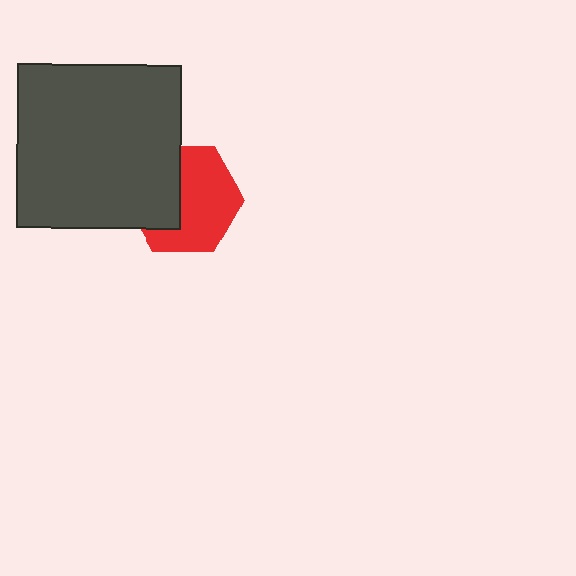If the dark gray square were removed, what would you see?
You would see the complete red hexagon.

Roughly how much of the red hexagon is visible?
About half of it is visible (roughly 61%).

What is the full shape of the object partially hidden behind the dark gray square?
The partially hidden object is a red hexagon.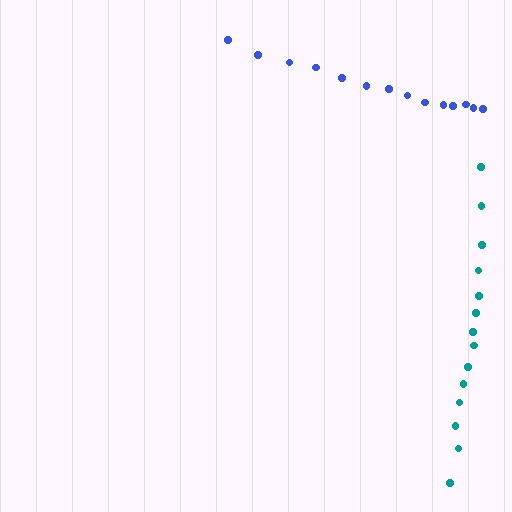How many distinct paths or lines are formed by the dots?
There are 2 distinct paths.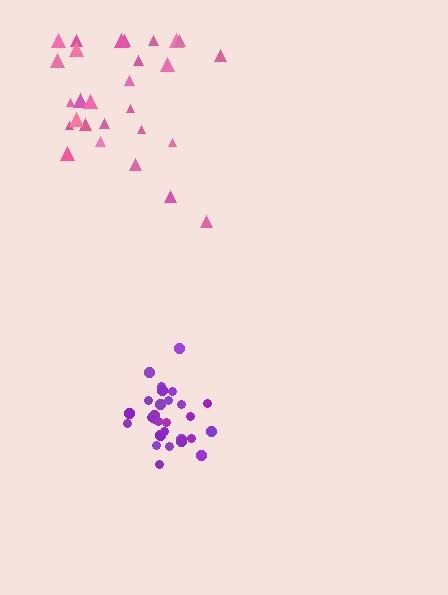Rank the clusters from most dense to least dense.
purple, pink.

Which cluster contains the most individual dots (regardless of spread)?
Purple (28).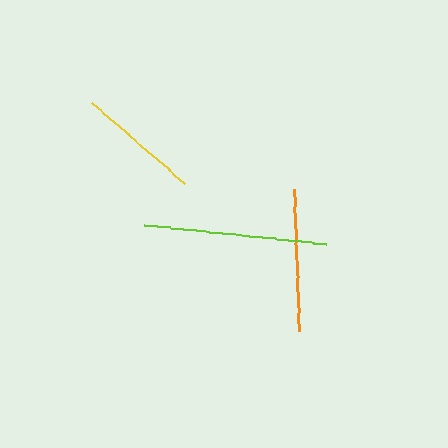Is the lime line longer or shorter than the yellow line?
The lime line is longer than the yellow line.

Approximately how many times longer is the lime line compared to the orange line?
The lime line is approximately 1.3 times the length of the orange line.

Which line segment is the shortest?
The yellow line is the shortest at approximately 122 pixels.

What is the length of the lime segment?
The lime segment is approximately 184 pixels long.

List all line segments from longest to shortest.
From longest to shortest: lime, orange, yellow.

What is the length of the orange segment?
The orange segment is approximately 142 pixels long.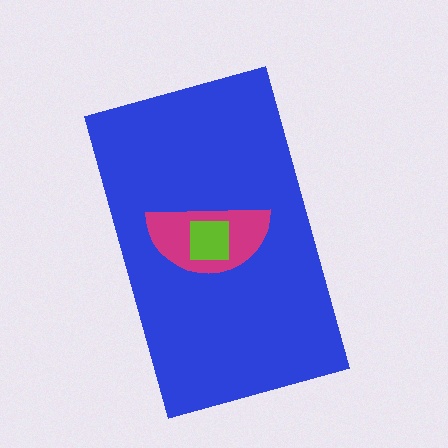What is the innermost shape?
The lime square.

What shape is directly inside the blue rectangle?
The magenta semicircle.